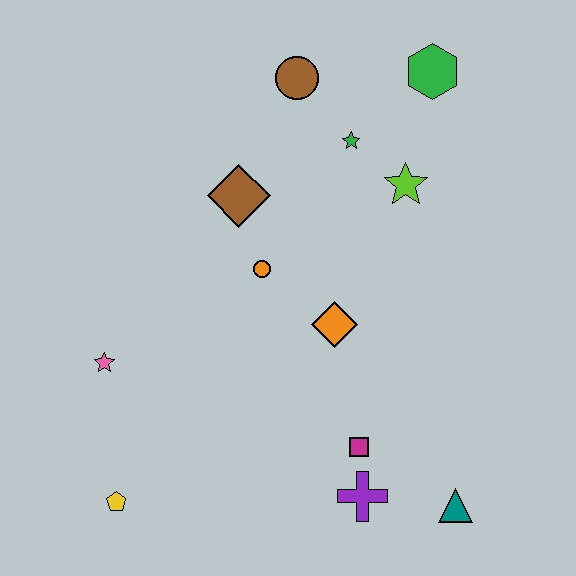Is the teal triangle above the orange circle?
No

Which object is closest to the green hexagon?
The green star is closest to the green hexagon.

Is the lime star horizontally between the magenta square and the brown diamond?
No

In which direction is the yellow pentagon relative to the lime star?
The yellow pentagon is below the lime star.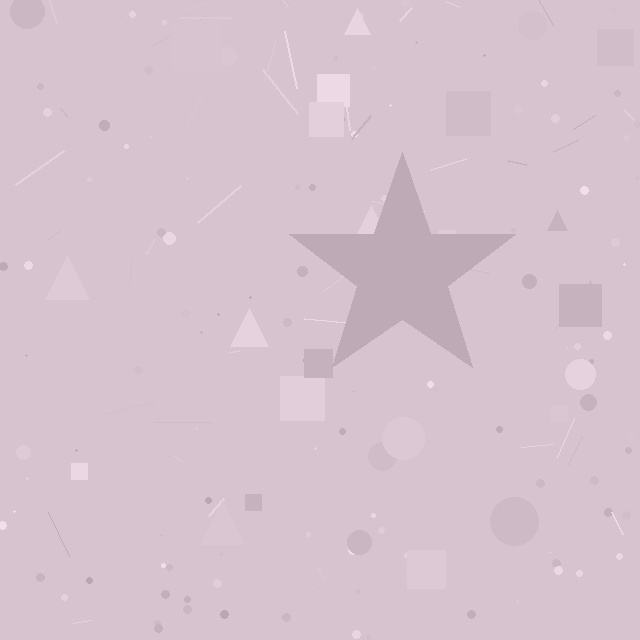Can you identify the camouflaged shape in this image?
The camouflaged shape is a star.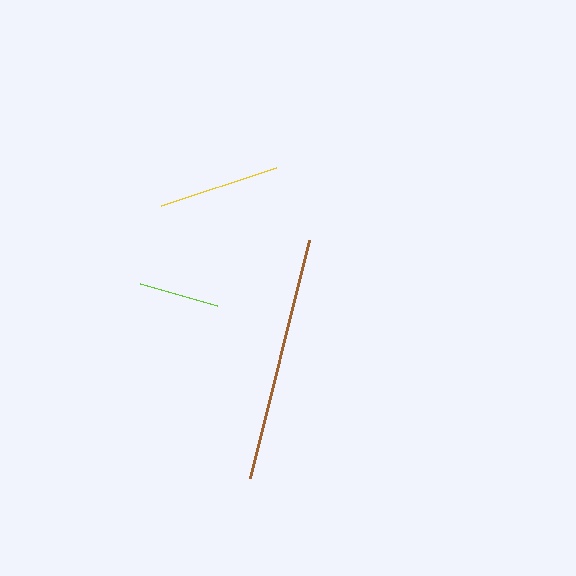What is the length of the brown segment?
The brown segment is approximately 244 pixels long.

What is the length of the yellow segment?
The yellow segment is approximately 121 pixels long.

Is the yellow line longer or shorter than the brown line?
The brown line is longer than the yellow line.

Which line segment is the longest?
The brown line is the longest at approximately 244 pixels.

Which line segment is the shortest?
The lime line is the shortest at approximately 80 pixels.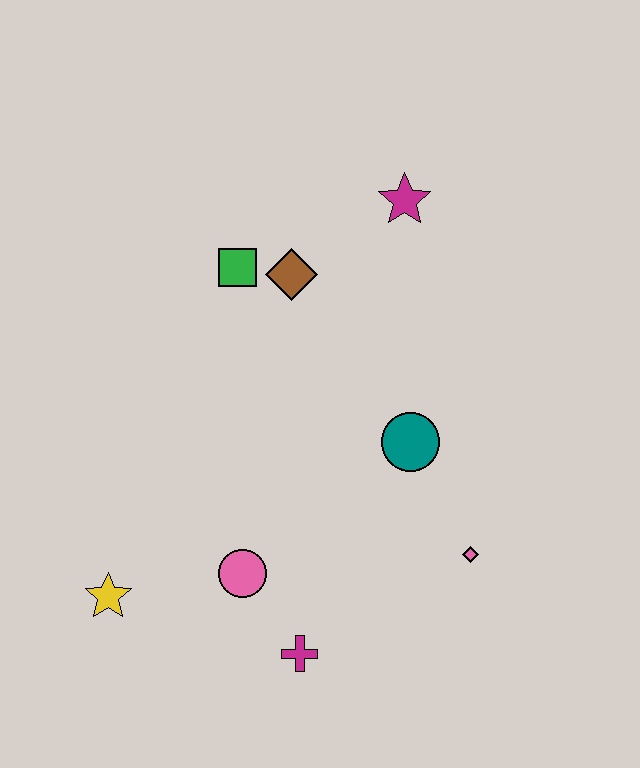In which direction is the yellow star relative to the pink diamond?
The yellow star is to the left of the pink diamond.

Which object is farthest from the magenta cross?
The magenta star is farthest from the magenta cross.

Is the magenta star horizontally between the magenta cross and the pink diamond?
Yes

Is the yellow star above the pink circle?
No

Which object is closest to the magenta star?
The brown diamond is closest to the magenta star.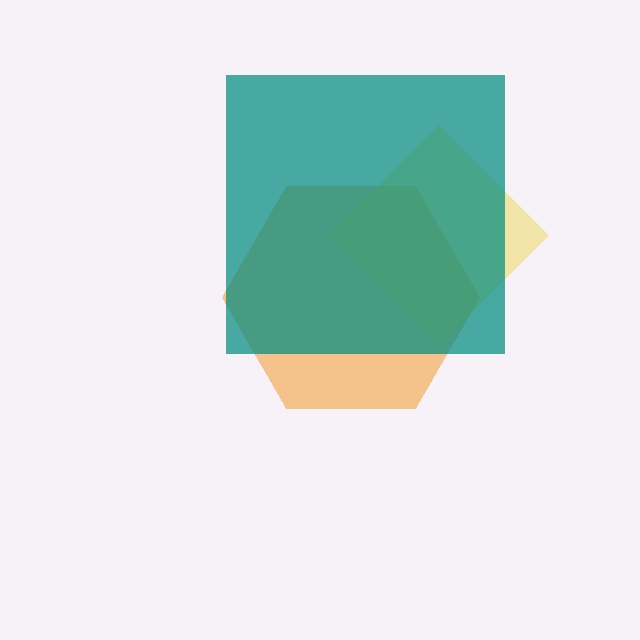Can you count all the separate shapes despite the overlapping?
Yes, there are 3 separate shapes.